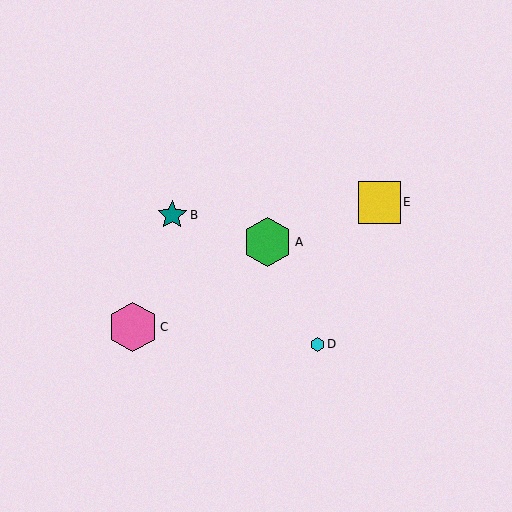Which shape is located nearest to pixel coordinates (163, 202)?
The teal star (labeled B) at (172, 215) is nearest to that location.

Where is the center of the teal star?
The center of the teal star is at (172, 215).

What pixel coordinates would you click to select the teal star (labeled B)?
Click at (172, 215) to select the teal star B.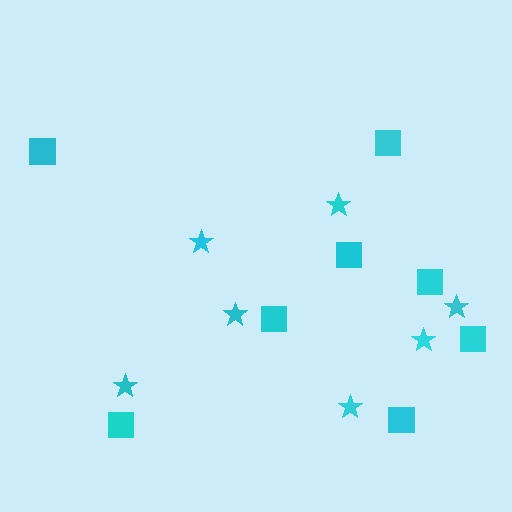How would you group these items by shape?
There are 2 groups: one group of stars (7) and one group of squares (8).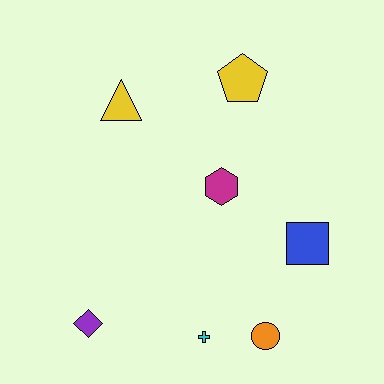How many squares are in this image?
There is 1 square.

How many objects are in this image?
There are 7 objects.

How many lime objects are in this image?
There are no lime objects.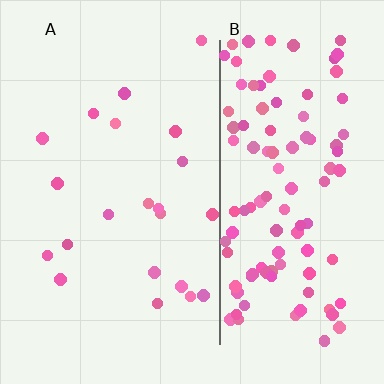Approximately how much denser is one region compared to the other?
Approximately 5.3× — region B over region A.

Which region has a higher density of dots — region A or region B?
B (the right).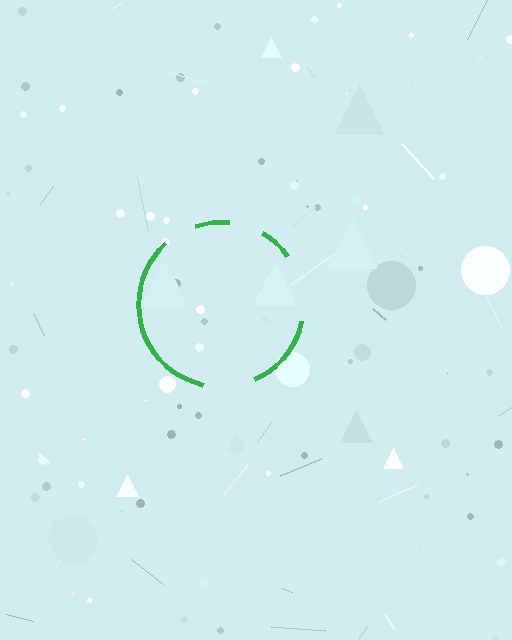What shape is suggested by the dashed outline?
The dashed outline suggests a circle.